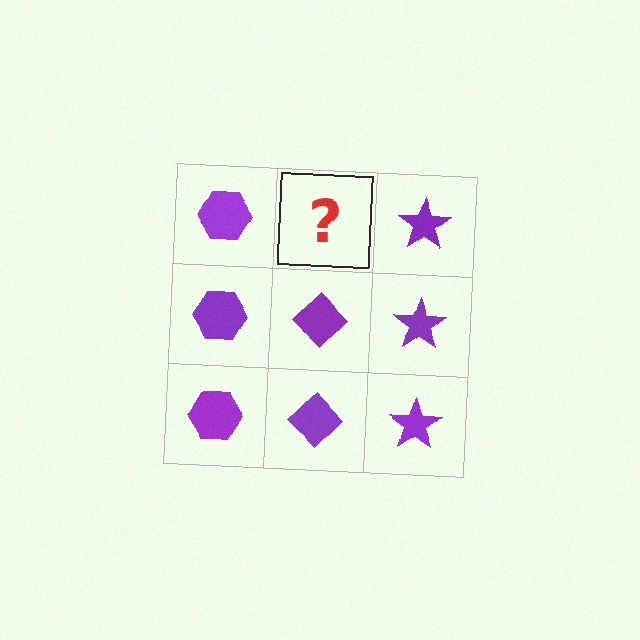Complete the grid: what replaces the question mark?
The question mark should be replaced with a purple diamond.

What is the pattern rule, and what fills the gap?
The rule is that each column has a consistent shape. The gap should be filled with a purple diamond.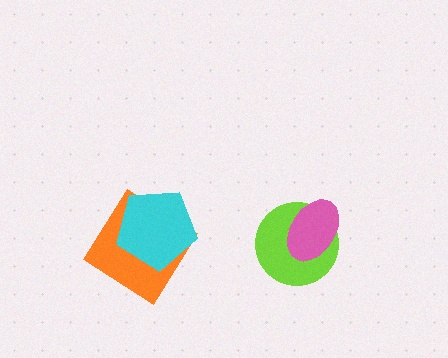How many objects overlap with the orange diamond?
1 object overlaps with the orange diamond.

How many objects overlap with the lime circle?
1 object overlaps with the lime circle.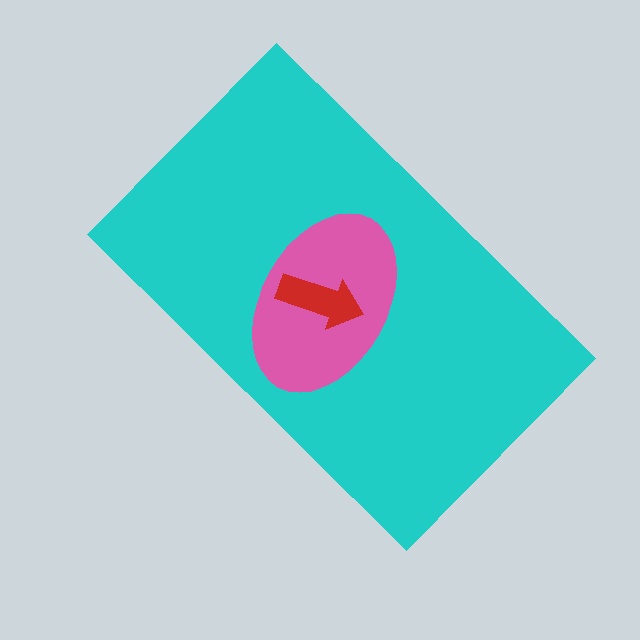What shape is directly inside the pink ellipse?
The red arrow.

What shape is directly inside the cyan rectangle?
The pink ellipse.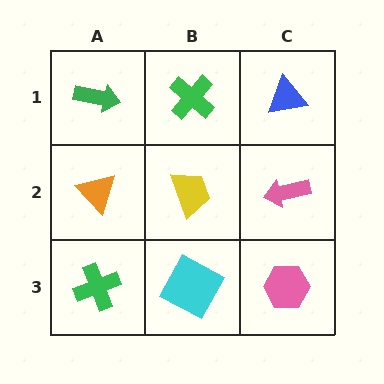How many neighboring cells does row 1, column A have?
2.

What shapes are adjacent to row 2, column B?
A green cross (row 1, column B), a cyan square (row 3, column B), an orange triangle (row 2, column A), a pink arrow (row 2, column C).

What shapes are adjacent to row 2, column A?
A green arrow (row 1, column A), a green cross (row 3, column A), a yellow trapezoid (row 2, column B).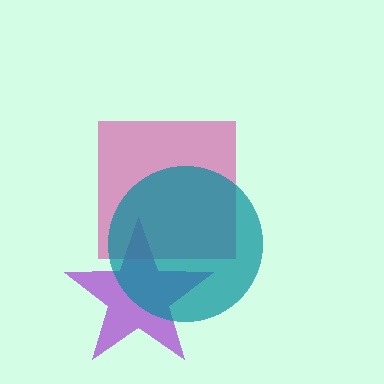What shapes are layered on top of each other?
The layered shapes are: a purple star, a magenta square, a teal circle.